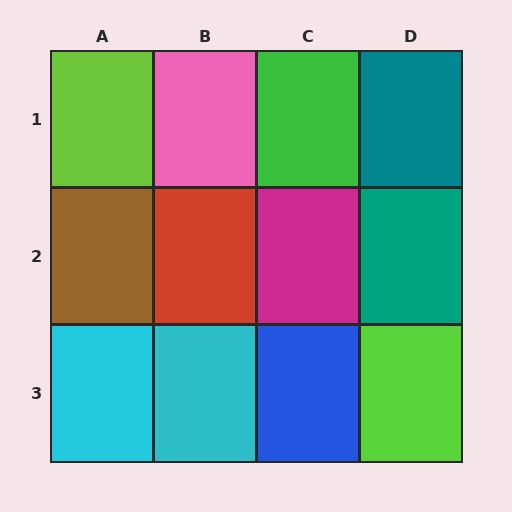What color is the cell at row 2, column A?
Brown.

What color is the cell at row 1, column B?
Pink.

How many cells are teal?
2 cells are teal.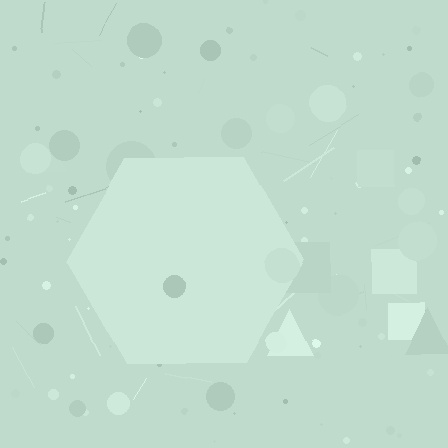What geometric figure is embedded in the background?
A hexagon is embedded in the background.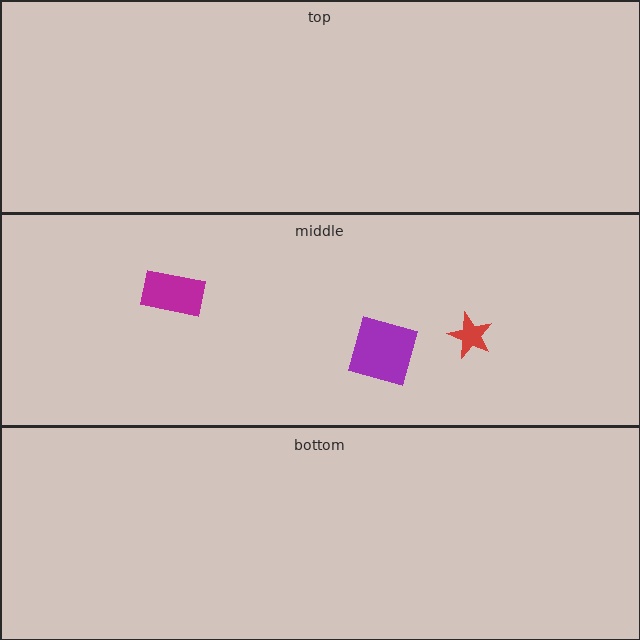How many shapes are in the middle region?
3.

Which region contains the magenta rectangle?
The middle region.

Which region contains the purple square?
The middle region.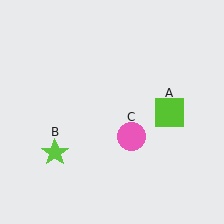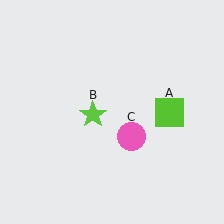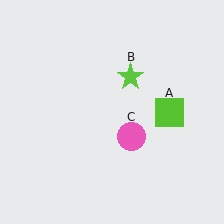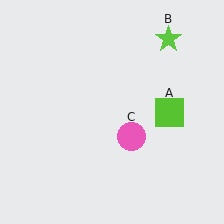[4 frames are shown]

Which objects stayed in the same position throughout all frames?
Lime square (object A) and pink circle (object C) remained stationary.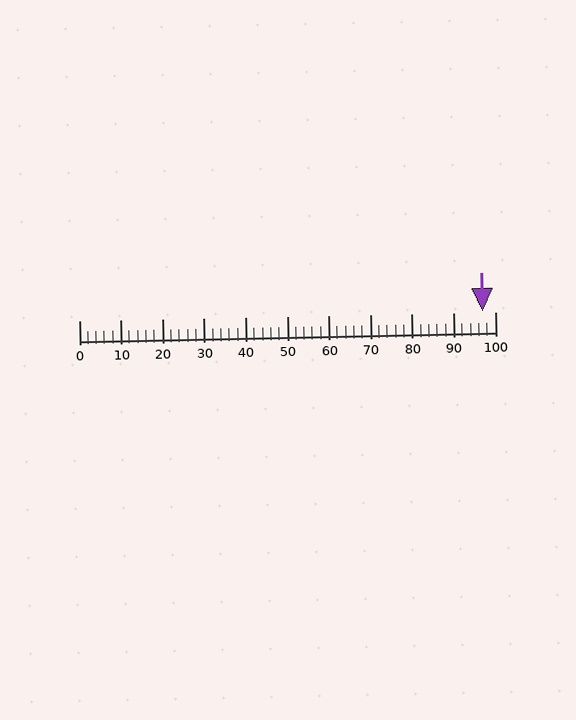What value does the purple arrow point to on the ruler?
The purple arrow points to approximately 97.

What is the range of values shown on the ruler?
The ruler shows values from 0 to 100.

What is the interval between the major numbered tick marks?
The major tick marks are spaced 10 units apart.